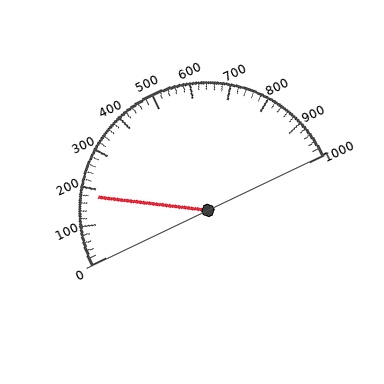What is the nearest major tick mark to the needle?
The nearest major tick mark is 200.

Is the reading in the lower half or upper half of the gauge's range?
The reading is in the lower half of the range (0 to 1000).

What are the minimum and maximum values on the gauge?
The gauge ranges from 0 to 1000.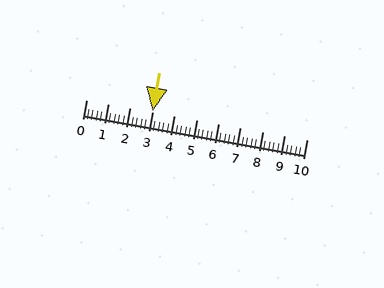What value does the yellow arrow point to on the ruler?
The yellow arrow points to approximately 3.0.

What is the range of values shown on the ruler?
The ruler shows values from 0 to 10.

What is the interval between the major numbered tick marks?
The major tick marks are spaced 1 units apart.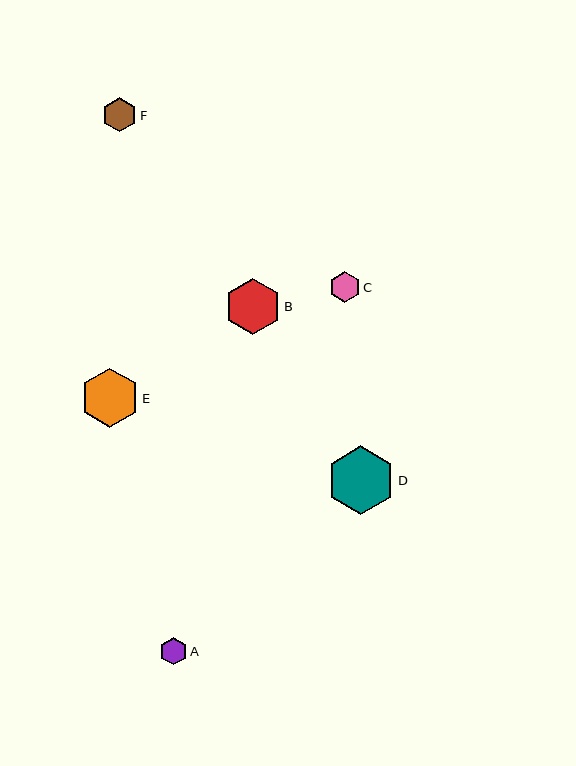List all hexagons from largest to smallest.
From largest to smallest: D, E, B, F, C, A.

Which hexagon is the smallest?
Hexagon A is the smallest with a size of approximately 28 pixels.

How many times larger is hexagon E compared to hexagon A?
Hexagon E is approximately 2.1 times the size of hexagon A.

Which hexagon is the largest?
Hexagon D is the largest with a size of approximately 69 pixels.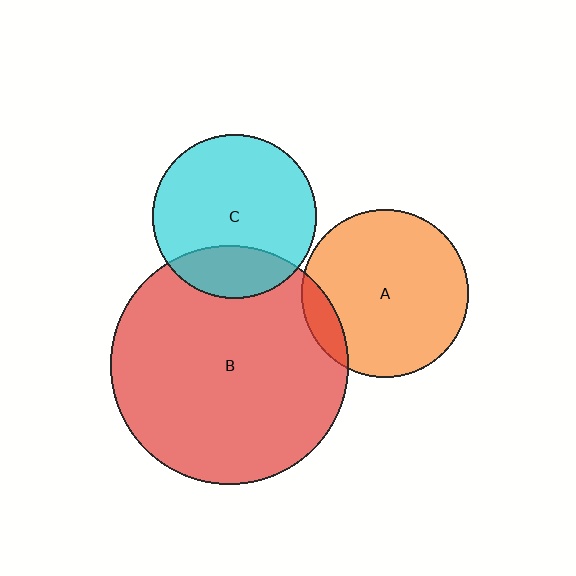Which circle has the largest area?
Circle B (red).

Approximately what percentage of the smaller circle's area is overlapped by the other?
Approximately 10%.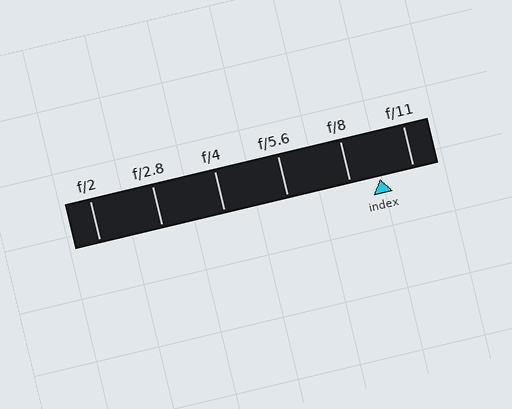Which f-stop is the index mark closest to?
The index mark is closest to f/8.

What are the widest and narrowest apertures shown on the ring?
The widest aperture shown is f/2 and the narrowest is f/11.